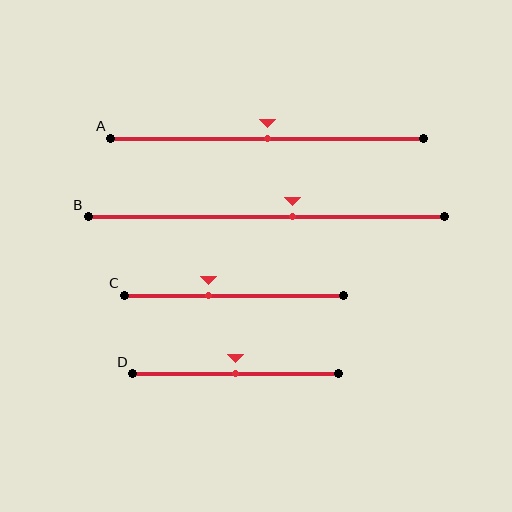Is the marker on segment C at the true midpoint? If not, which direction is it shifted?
No, the marker on segment C is shifted to the left by about 12% of the segment length.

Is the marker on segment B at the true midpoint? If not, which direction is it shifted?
No, the marker on segment B is shifted to the right by about 7% of the segment length.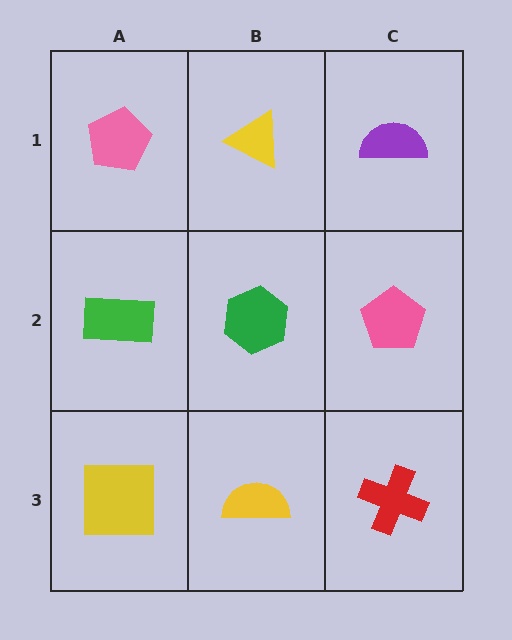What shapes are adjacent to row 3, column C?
A pink pentagon (row 2, column C), a yellow semicircle (row 3, column B).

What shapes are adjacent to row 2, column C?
A purple semicircle (row 1, column C), a red cross (row 3, column C), a green hexagon (row 2, column B).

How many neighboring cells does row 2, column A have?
3.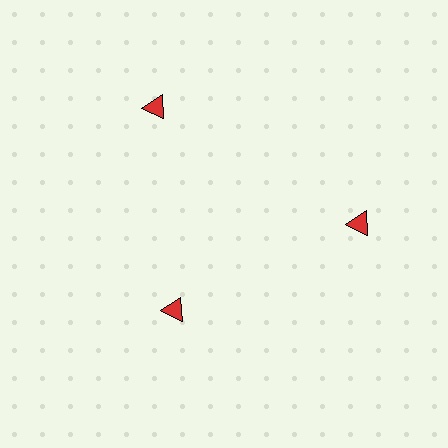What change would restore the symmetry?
The symmetry would be restored by moving it outward, back onto the ring so that all 3 triangles sit at equal angles and equal distance from the center.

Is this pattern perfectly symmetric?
No. The 3 red triangles are arranged in a ring, but one element near the 7 o'clock position is pulled inward toward the center, breaking the 3-fold rotational symmetry.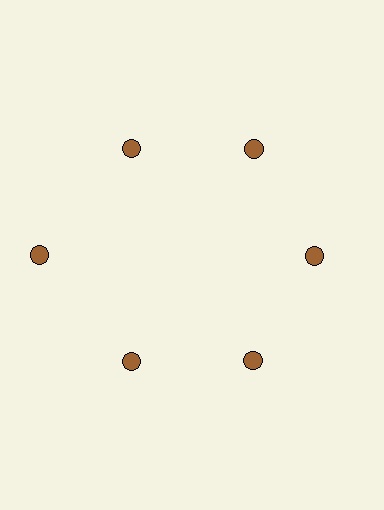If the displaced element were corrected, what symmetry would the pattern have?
It would have 6-fold rotational symmetry — the pattern would map onto itself every 60 degrees.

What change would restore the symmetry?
The symmetry would be restored by moving it inward, back onto the ring so that all 6 circles sit at equal angles and equal distance from the center.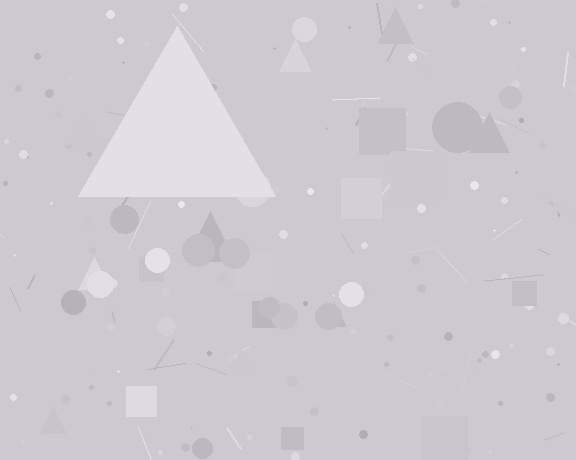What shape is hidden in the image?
A triangle is hidden in the image.